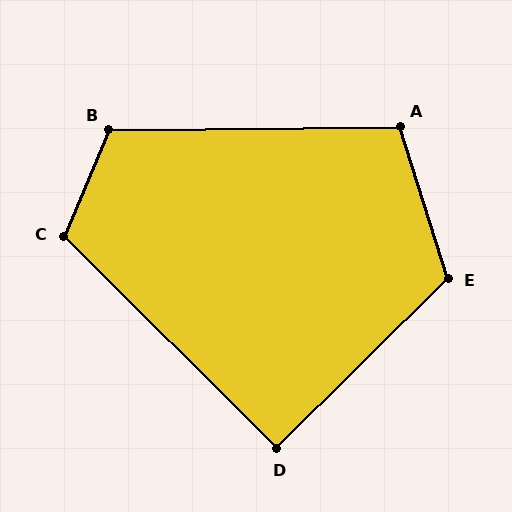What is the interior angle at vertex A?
Approximately 107 degrees (obtuse).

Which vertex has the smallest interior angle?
D, at approximately 91 degrees.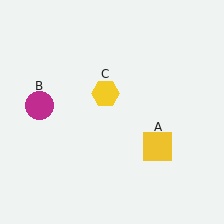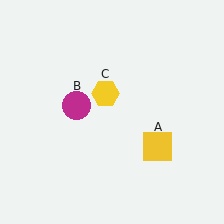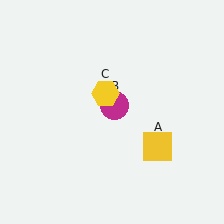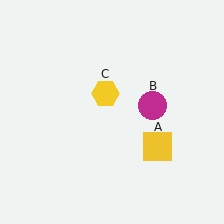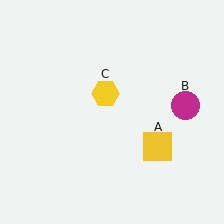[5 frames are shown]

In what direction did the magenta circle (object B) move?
The magenta circle (object B) moved right.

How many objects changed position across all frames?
1 object changed position: magenta circle (object B).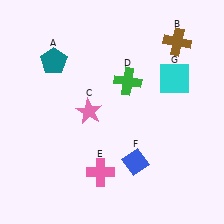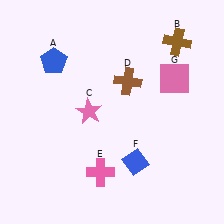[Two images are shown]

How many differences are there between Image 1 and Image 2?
There are 3 differences between the two images.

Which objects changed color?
A changed from teal to blue. D changed from green to brown. G changed from cyan to pink.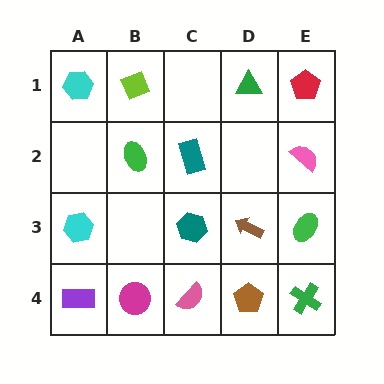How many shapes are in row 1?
4 shapes.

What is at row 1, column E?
A red pentagon.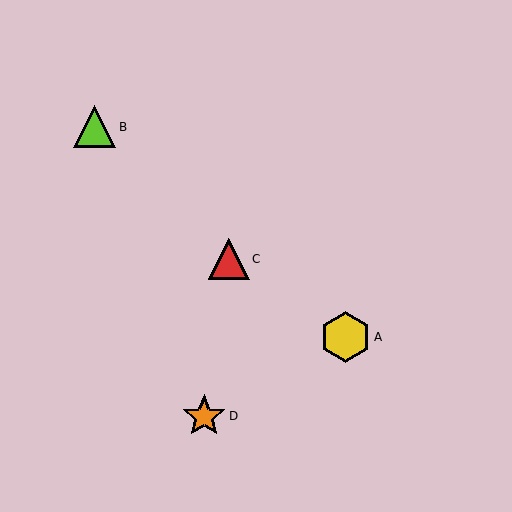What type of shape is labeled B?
Shape B is a lime triangle.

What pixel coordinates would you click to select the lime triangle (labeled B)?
Click at (94, 127) to select the lime triangle B.